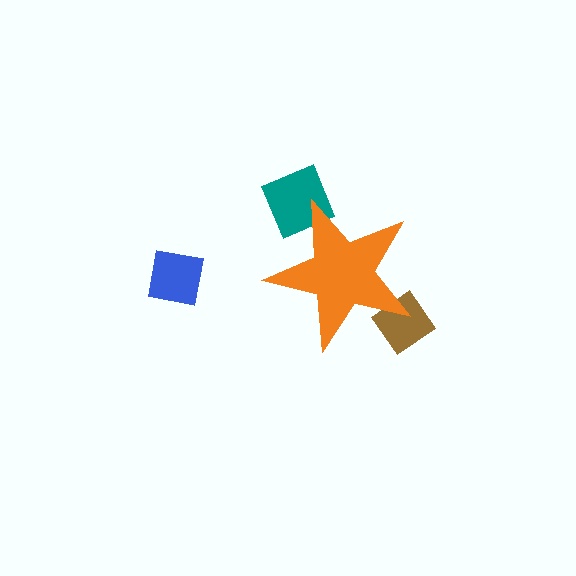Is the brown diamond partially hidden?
Yes, the brown diamond is partially hidden behind the orange star.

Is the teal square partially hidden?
Yes, the teal square is partially hidden behind the orange star.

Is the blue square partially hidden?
No, the blue square is fully visible.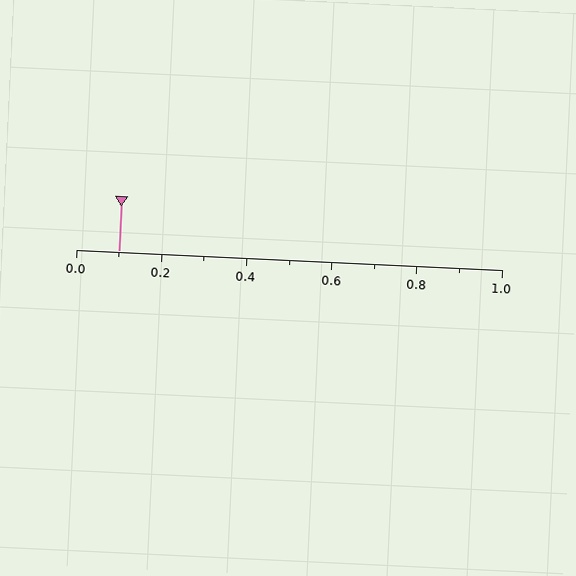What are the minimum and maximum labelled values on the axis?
The axis runs from 0.0 to 1.0.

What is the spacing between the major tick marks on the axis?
The major ticks are spaced 0.2 apart.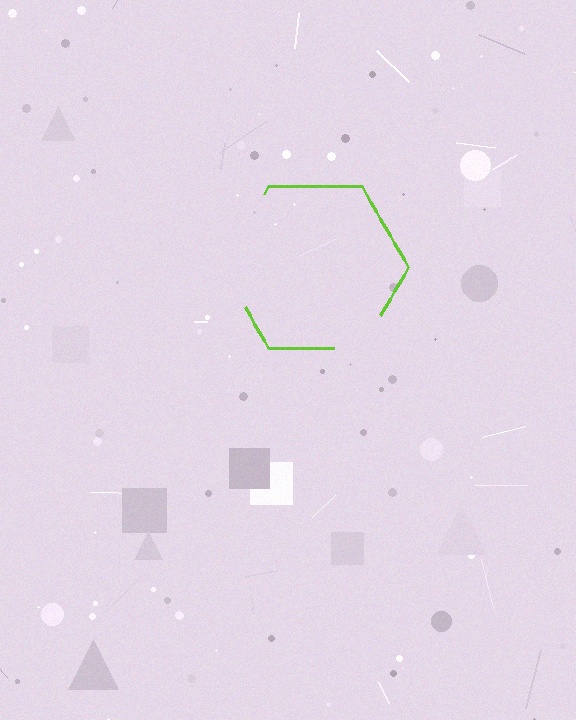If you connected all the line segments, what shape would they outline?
They would outline a hexagon.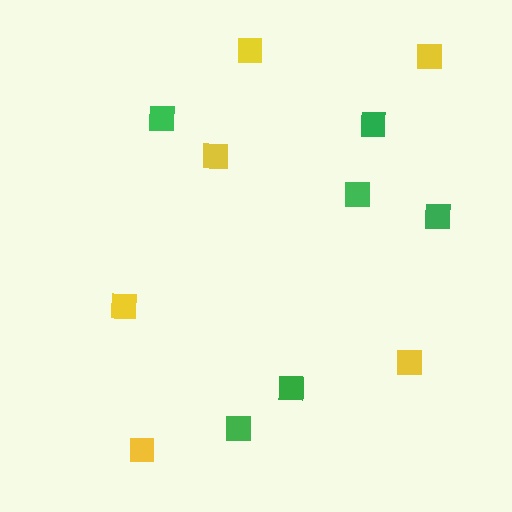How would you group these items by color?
There are 2 groups: one group of green squares (6) and one group of yellow squares (6).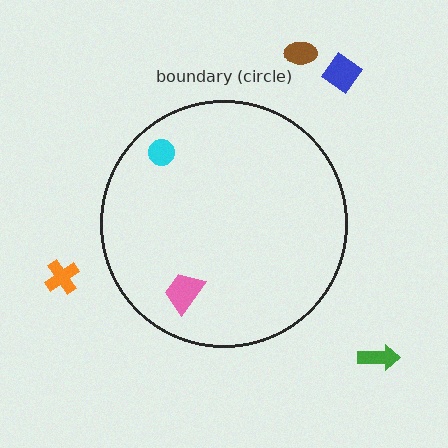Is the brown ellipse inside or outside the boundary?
Outside.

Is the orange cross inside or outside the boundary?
Outside.